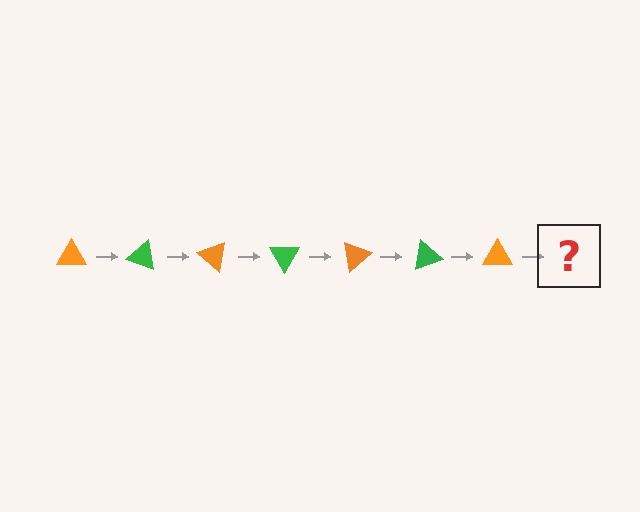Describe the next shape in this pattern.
It should be a green triangle, rotated 140 degrees from the start.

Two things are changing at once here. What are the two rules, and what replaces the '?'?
The two rules are that it rotates 20 degrees each step and the color cycles through orange and green. The '?' should be a green triangle, rotated 140 degrees from the start.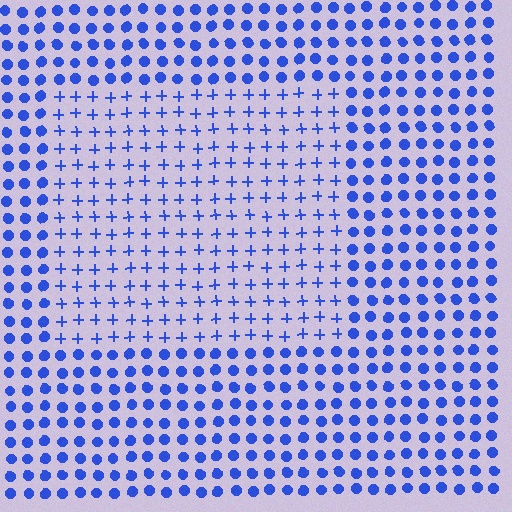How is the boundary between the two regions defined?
The boundary is defined by a change in element shape: plus signs inside vs. circles outside. All elements share the same color and spacing.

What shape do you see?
I see a rectangle.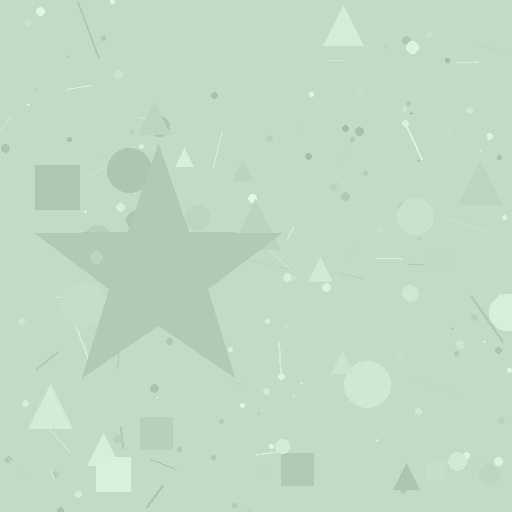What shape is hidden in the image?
A star is hidden in the image.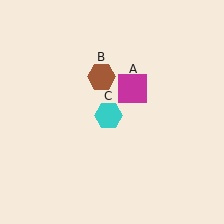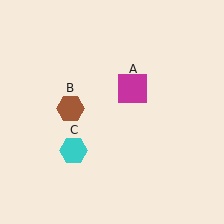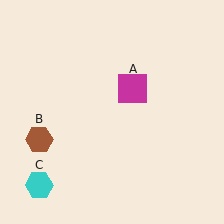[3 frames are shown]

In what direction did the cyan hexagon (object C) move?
The cyan hexagon (object C) moved down and to the left.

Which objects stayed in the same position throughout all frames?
Magenta square (object A) remained stationary.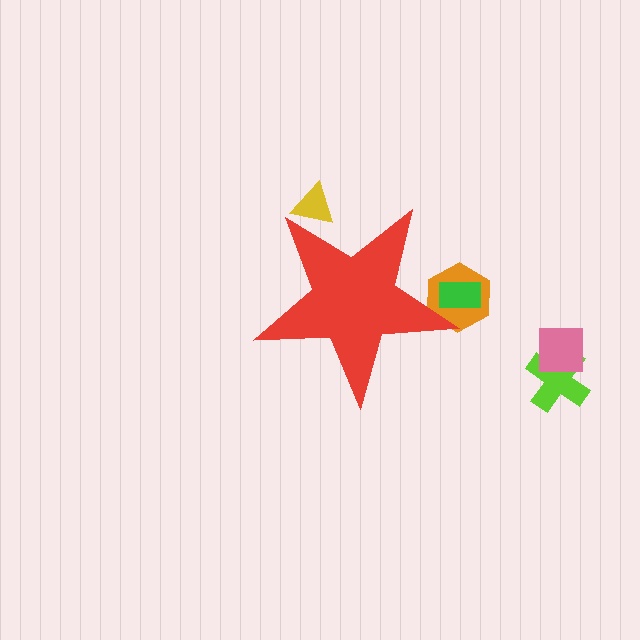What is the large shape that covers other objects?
A red star.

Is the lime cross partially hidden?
No, the lime cross is fully visible.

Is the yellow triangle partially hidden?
Yes, the yellow triangle is partially hidden behind the red star.